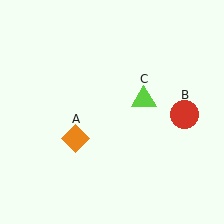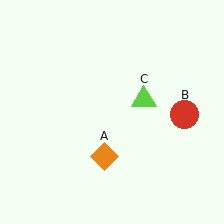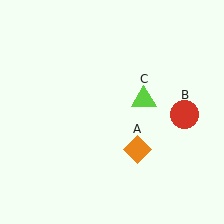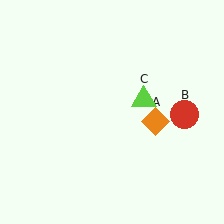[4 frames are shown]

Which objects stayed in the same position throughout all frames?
Red circle (object B) and lime triangle (object C) remained stationary.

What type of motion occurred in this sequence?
The orange diamond (object A) rotated counterclockwise around the center of the scene.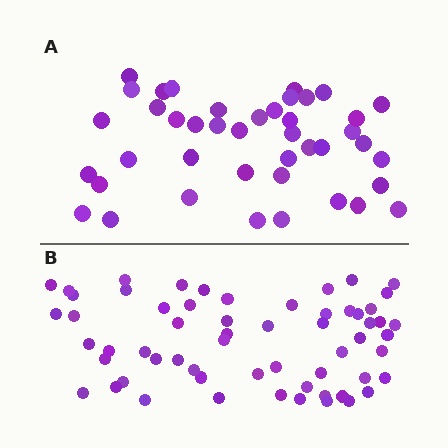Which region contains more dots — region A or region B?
Region B (the bottom region) has more dots.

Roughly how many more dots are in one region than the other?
Region B has approximately 20 more dots than region A.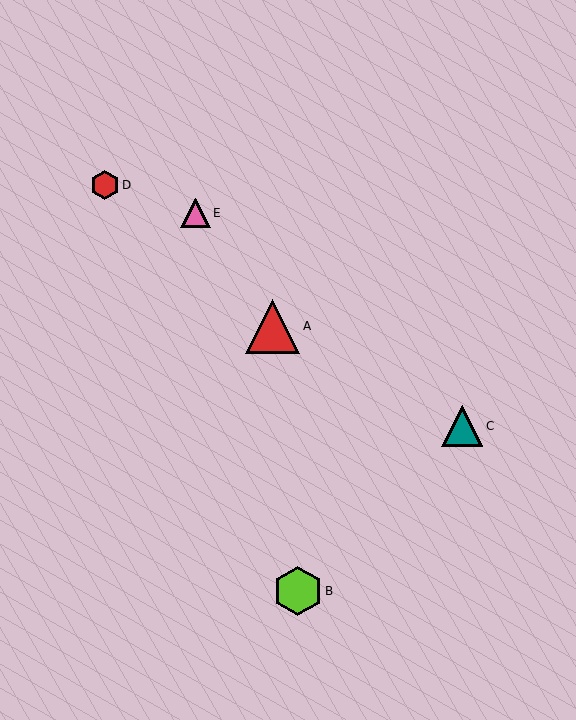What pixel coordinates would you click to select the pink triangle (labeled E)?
Click at (195, 213) to select the pink triangle E.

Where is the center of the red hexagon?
The center of the red hexagon is at (105, 185).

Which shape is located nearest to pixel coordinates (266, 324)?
The red triangle (labeled A) at (272, 326) is nearest to that location.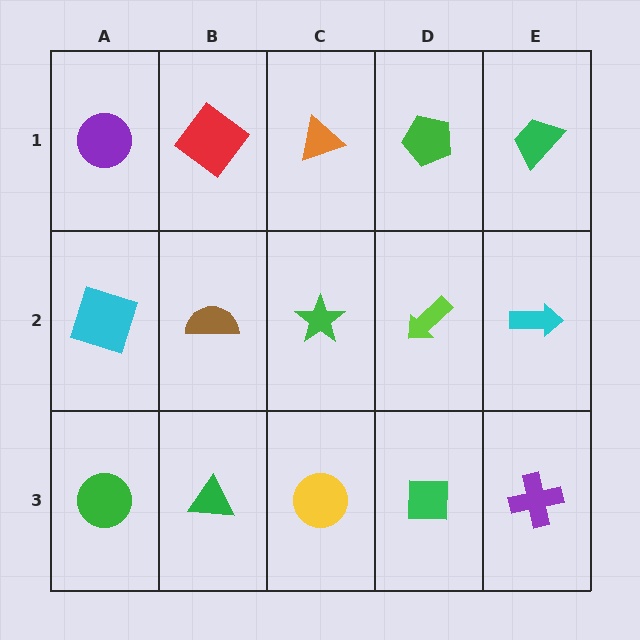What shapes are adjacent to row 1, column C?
A green star (row 2, column C), a red diamond (row 1, column B), a green pentagon (row 1, column D).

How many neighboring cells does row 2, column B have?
4.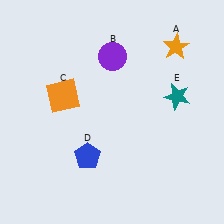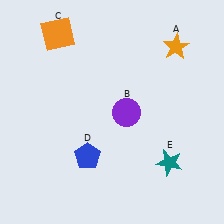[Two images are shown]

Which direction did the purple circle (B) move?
The purple circle (B) moved down.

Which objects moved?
The objects that moved are: the purple circle (B), the orange square (C), the teal star (E).